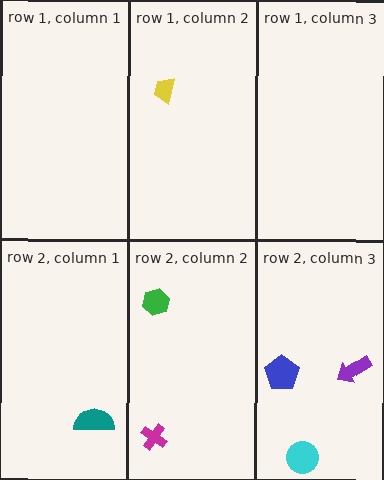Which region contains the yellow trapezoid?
The row 1, column 2 region.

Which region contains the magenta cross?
The row 2, column 2 region.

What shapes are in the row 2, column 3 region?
The blue pentagon, the cyan circle, the purple arrow.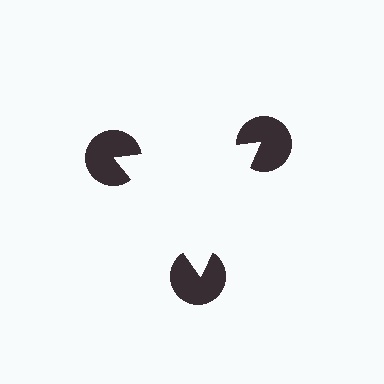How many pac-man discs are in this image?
There are 3 — one at each vertex of the illusory triangle.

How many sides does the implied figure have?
3 sides.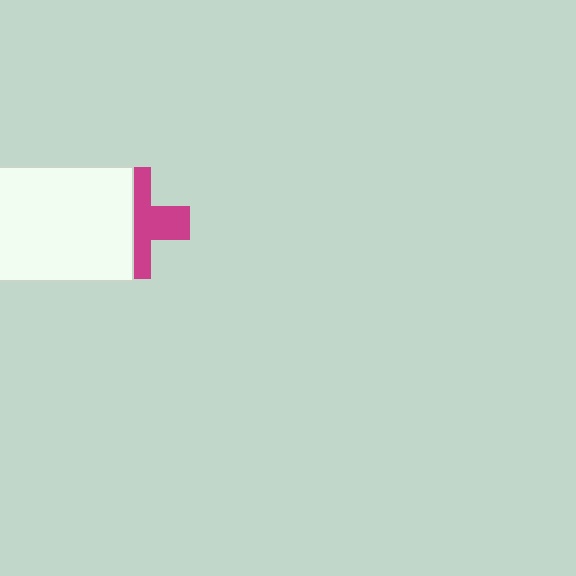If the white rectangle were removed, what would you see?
You would see the complete magenta cross.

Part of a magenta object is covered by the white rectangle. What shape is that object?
It is a cross.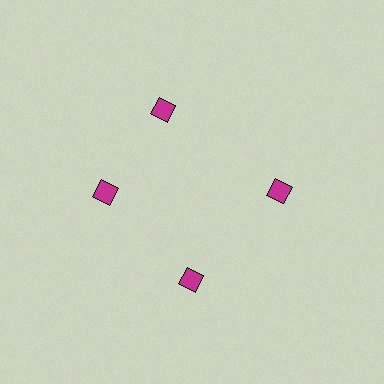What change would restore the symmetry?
The symmetry would be restored by rotating it back into even spacing with its neighbors so that all 4 squares sit at equal angles and equal distance from the center.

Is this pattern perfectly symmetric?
No. The 4 magenta squares are arranged in a ring, but one element near the 12 o'clock position is rotated out of alignment along the ring, breaking the 4-fold rotational symmetry.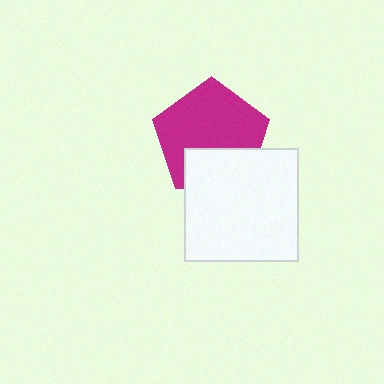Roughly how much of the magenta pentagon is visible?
Most of it is visible (roughly 68%).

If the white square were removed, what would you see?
You would see the complete magenta pentagon.